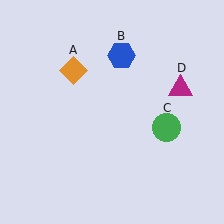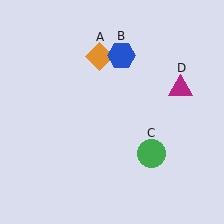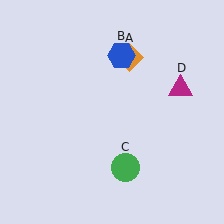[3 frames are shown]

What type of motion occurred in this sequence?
The orange diamond (object A), green circle (object C) rotated clockwise around the center of the scene.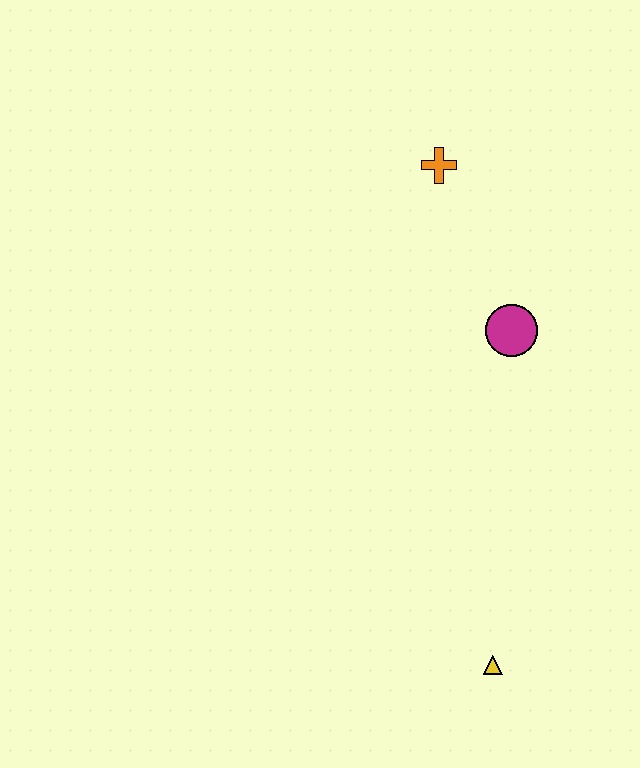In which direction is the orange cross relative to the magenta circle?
The orange cross is above the magenta circle.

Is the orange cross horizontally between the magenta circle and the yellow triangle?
No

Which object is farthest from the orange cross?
The yellow triangle is farthest from the orange cross.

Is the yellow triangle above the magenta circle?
No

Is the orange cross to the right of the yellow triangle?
No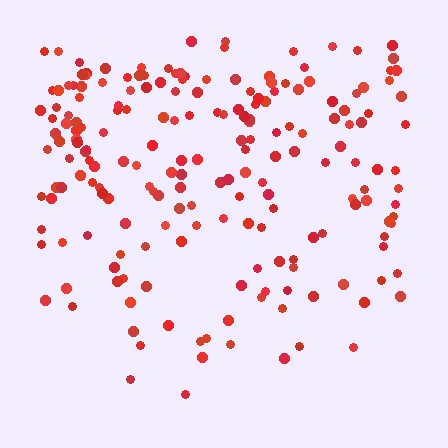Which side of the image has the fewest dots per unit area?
The bottom.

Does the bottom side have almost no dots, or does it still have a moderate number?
Still a moderate number, just noticeably fewer than the top.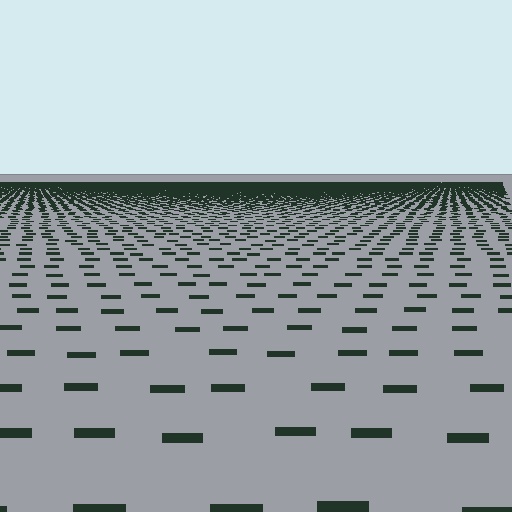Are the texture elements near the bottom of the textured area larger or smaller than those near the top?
Larger. Near the bottom, elements are closer to the viewer and appear at a bigger on-screen size.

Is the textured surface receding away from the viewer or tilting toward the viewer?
The surface is receding away from the viewer. Texture elements get smaller and denser toward the top.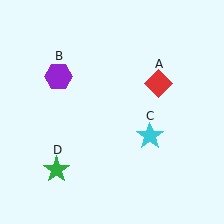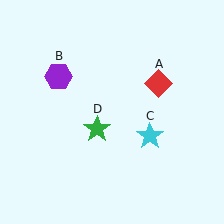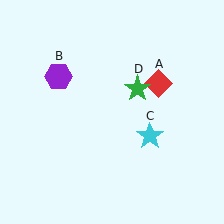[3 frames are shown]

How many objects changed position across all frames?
1 object changed position: green star (object D).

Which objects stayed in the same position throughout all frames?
Red diamond (object A) and purple hexagon (object B) and cyan star (object C) remained stationary.